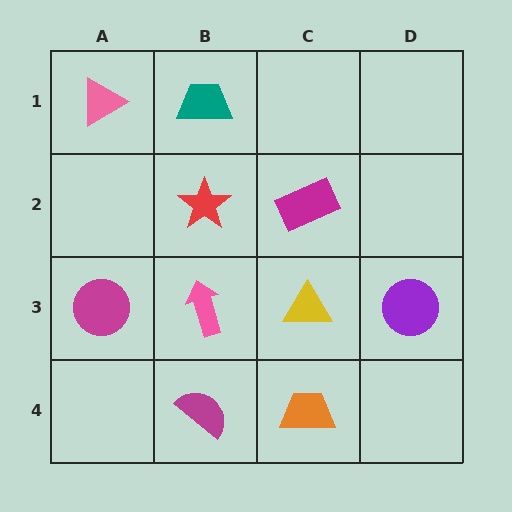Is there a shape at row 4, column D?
No, that cell is empty.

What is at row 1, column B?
A teal trapezoid.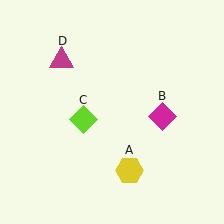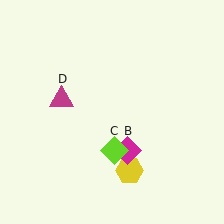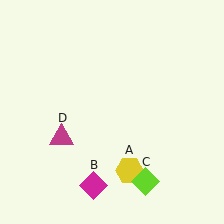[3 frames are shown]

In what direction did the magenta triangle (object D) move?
The magenta triangle (object D) moved down.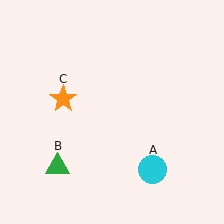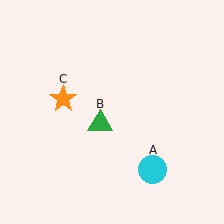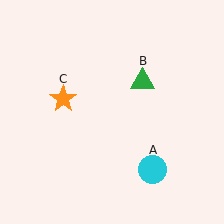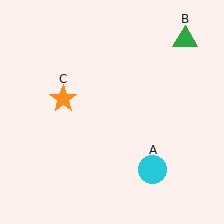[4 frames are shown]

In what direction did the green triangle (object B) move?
The green triangle (object B) moved up and to the right.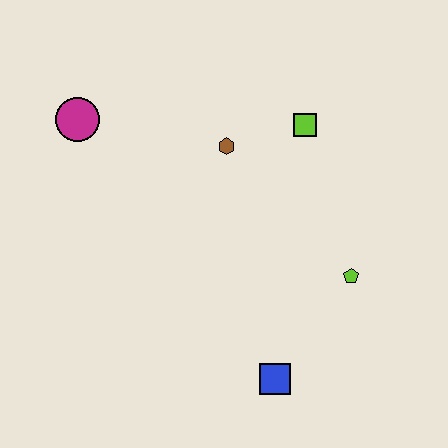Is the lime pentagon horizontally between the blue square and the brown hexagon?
No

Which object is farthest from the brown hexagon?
The blue square is farthest from the brown hexagon.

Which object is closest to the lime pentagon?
The blue square is closest to the lime pentagon.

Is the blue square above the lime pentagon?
No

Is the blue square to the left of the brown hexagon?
No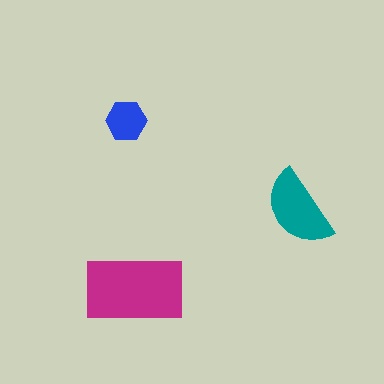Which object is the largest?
The magenta rectangle.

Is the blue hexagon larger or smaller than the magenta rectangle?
Smaller.